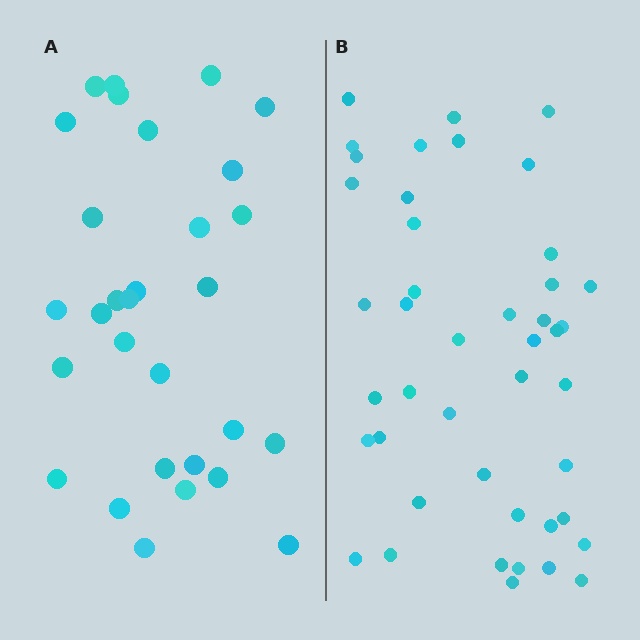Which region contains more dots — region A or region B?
Region B (the right region) has more dots.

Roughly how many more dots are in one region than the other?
Region B has approximately 15 more dots than region A.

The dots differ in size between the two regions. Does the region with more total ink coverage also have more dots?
No. Region A has more total ink coverage because its dots are larger, but region B actually contains more individual dots. Total area can be misleading — the number of items is what matters here.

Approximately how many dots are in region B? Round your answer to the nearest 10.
About 40 dots. (The exact count is 44, which rounds to 40.)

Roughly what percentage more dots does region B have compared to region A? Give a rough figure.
About 45% more.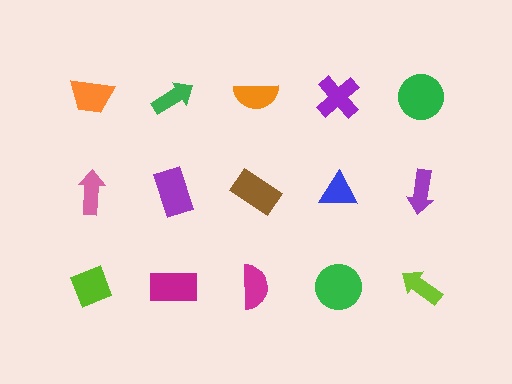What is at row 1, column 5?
A green circle.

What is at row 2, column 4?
A blue triangle.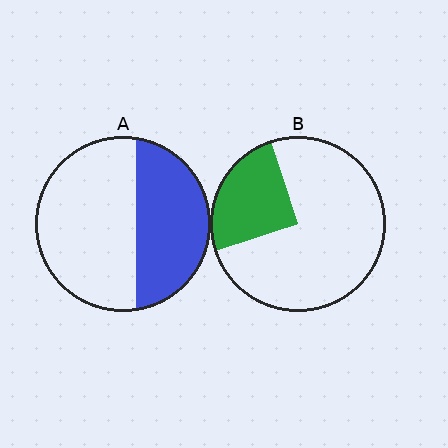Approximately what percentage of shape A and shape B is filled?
A is approximately 40% and B is approximately 25%.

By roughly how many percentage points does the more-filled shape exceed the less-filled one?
By roughly 15 percentage points (A over B).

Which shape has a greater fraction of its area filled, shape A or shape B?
Shape A.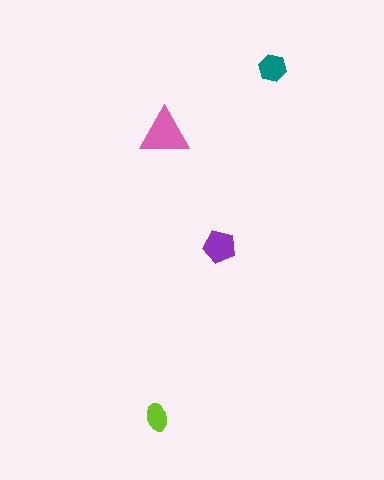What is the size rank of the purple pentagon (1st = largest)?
2nd.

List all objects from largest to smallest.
The pink triangle, the purple pentagon, the teal hexagon, the lime ellipse.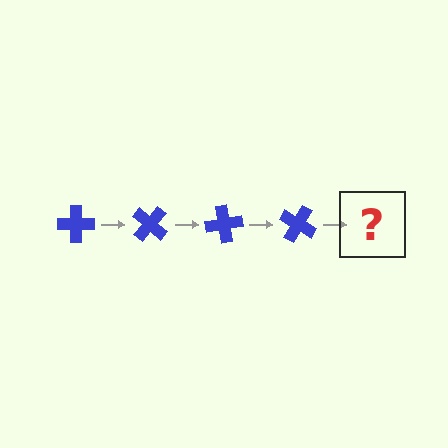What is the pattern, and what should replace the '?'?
The pattern is that the cross rotates 40 degrees each step. The '?' should be a blue cross rotated 160 degrees.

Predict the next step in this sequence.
The next step is a blue cross rotated 160 degrees.